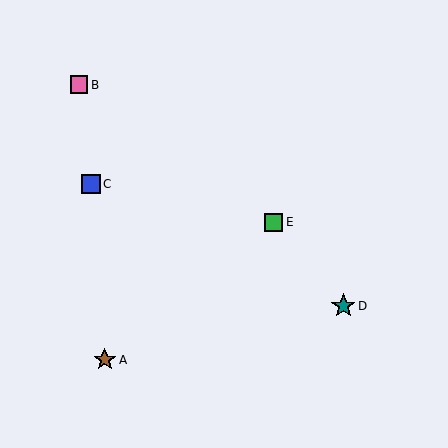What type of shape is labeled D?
Shape D is a teal star.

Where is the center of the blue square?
The center of the blue square is at (91, 184).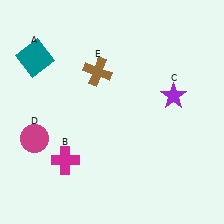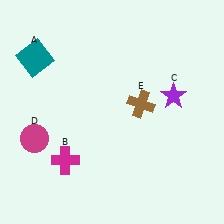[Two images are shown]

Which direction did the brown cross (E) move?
The brown cross (E) moved right.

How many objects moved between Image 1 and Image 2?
1 object moved between the two images.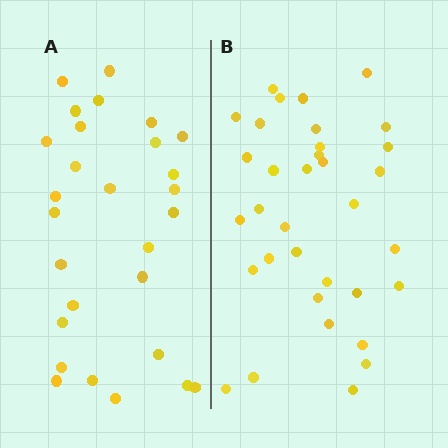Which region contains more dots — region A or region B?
Region B (the right region) has more dots.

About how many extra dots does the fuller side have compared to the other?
Region B has about 6 more dots than region A.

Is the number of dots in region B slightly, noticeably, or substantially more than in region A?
Region B has only slightly more — the two regions are fairly close. The ratio is roughly 1.2 to 1.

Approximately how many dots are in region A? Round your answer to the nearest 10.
About 30 dots. (The exact count is 28, which rounds to 30.)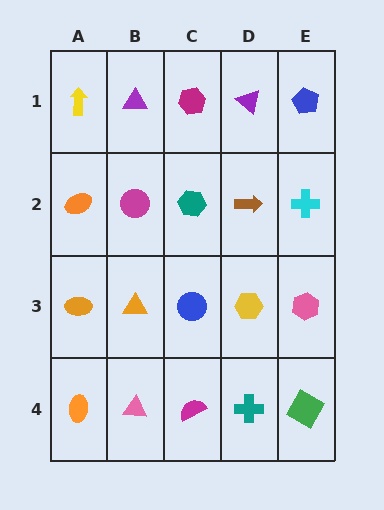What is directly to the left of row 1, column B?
A yellow arrow.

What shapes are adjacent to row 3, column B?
A magenta circle (row 2, column B), a pink triangle (row 4, column B), an orange ellipse (row 3, column A), a blue circle (row 3, column C).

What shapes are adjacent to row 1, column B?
A magenta circle (row 2, column B), a yellow arrow (row 1, column A), a magenta hexagon (row 1, column C).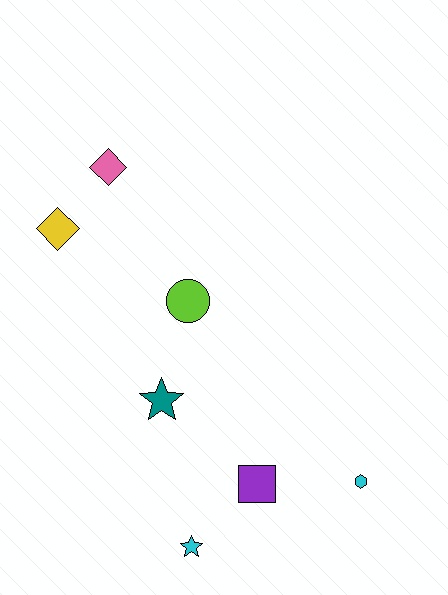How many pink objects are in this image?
There is 1 pink object.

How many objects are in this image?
There are 7 objects.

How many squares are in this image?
There is 1 square.